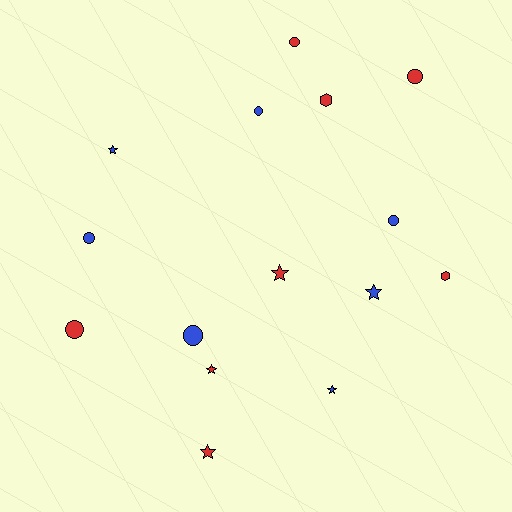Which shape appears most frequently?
Circle, with 7 objects.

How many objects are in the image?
There are 15 objects.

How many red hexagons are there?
There are 2 red hexagons.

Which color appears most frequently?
Red, with 8 objects.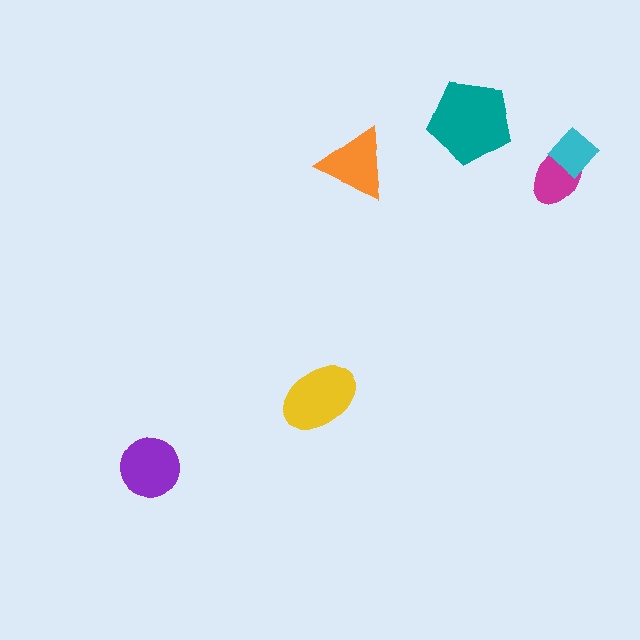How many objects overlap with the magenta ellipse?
1 object overlaps with the magenta ellipse.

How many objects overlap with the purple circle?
0 objects overlap with the purple circle.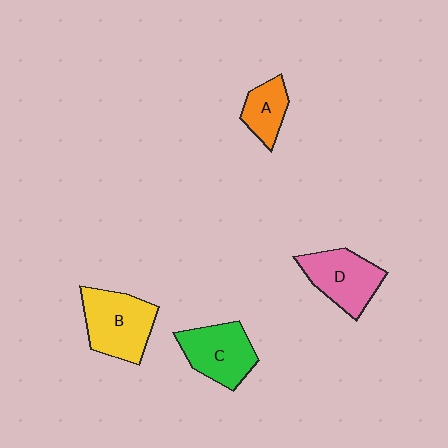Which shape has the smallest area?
Shape A (orange).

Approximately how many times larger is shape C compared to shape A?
Approximately 1.6 times.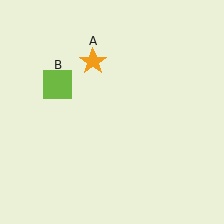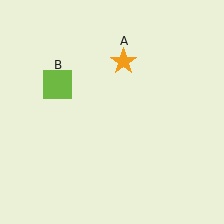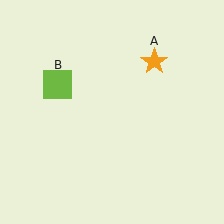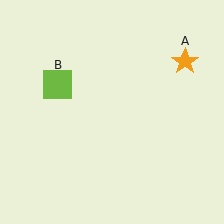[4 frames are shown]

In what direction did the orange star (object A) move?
The orange star (object A) moved right.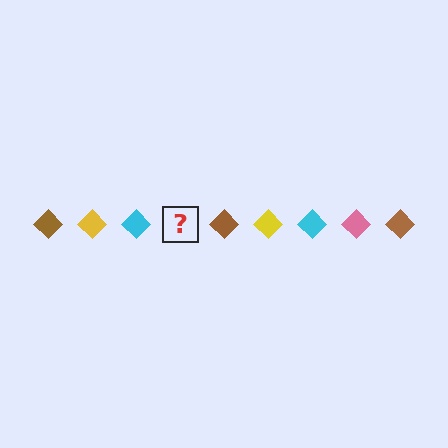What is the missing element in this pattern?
The missing element is a pink diamond.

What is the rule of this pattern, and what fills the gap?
The rule is that the pattern cycles through brown, yellow, cyan, pink diamonds. The gap should be filled with a pink diamond.